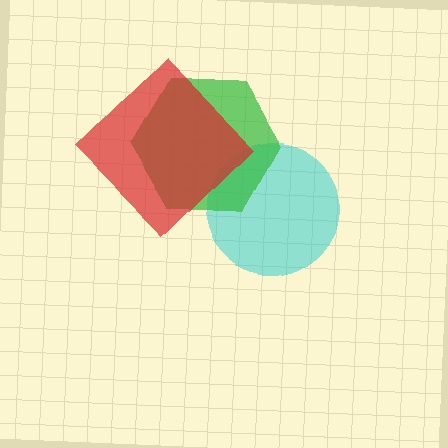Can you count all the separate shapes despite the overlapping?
Yes, there are 3 separate shapes.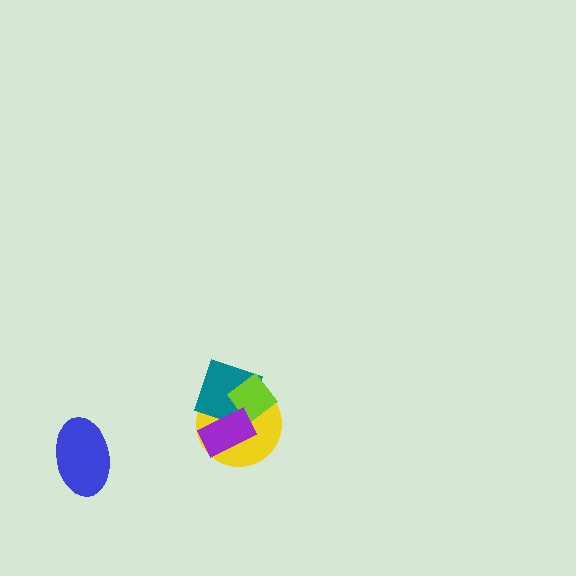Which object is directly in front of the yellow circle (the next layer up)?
The teal diamond is directly in front of the yellow circle.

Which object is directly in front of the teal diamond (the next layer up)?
The lime diamond is directly in front of the teal diamond.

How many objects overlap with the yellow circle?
3 objects overlap with the yellow circle.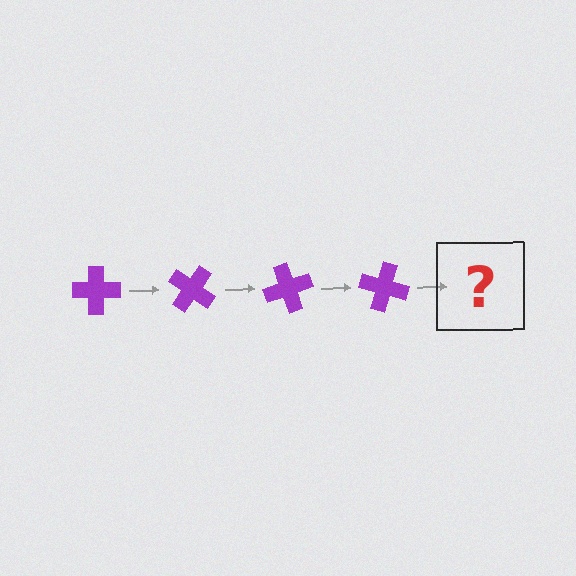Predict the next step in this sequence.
The next step is a purple cross rotated 140 degrees.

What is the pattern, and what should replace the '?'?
The pattern is that the cross rotates 35 degrees each step. The '?' should be a purple cross rotated 140 degrees.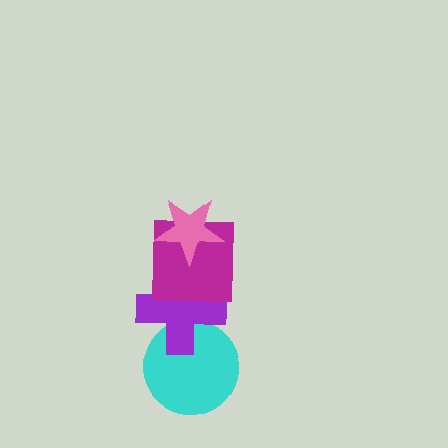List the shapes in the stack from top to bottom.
From top to bottom: the pink star, the magenta square, the purple cross, the cyan circle.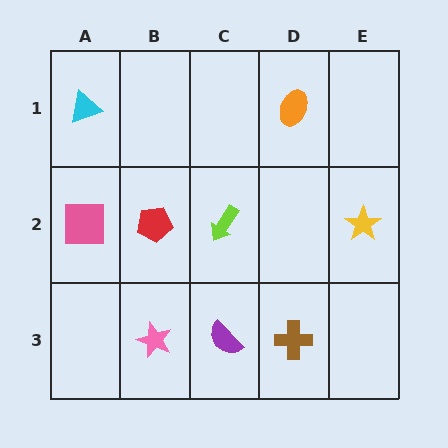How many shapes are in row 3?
3 shapes.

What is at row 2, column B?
A red pentagon.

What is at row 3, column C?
A purple semicircle.